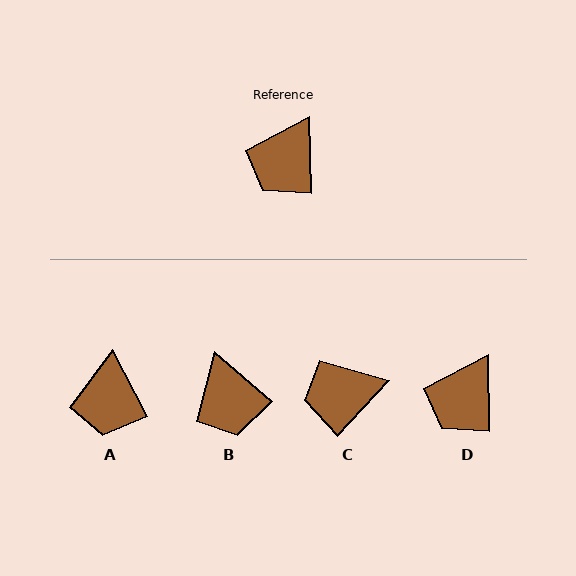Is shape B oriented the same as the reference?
No, it is off by about 48 degrees.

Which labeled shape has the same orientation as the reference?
D.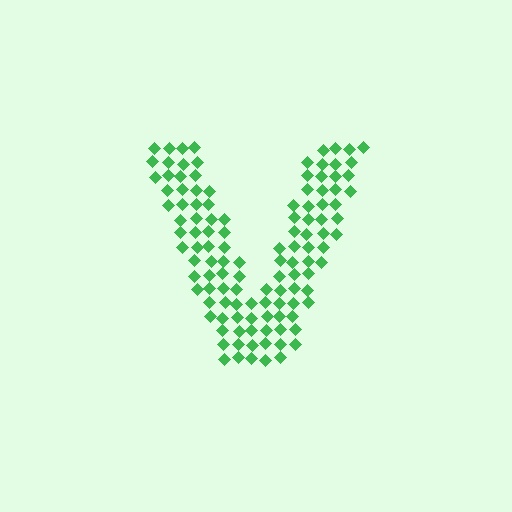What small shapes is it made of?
It is made of small diamonds.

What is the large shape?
The large shape is the letter V.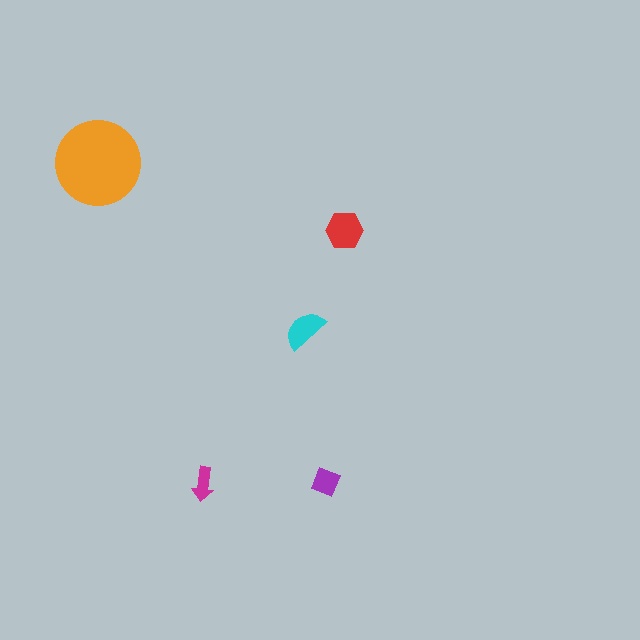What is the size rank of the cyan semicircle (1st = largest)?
3rd.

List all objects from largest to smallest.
The orange circle, the red hexagon, the cyan semicircle, the purple diamond, the magenta arrow.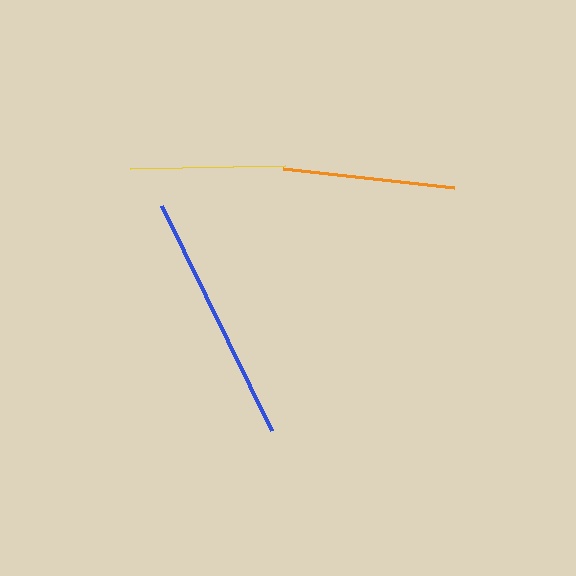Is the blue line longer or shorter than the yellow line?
The blue line is longer than the yellow line.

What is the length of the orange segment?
The orange segment is approximately 173 pixels long.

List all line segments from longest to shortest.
From longest to shortest: blue, orange, yellow.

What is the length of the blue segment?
The blue segment is approximately 250 pixels long.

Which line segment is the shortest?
The yellow line is the shortest at approximately 154 pixels.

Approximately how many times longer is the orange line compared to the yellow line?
The orange line is approximately 1.1 times the length of the yellow line.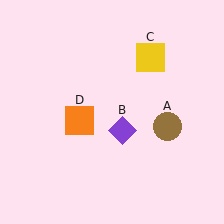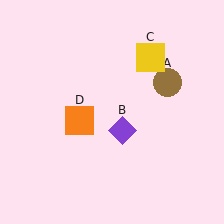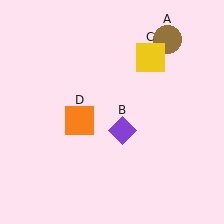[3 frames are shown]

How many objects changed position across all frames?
1 object changed position: brown circle (object A).